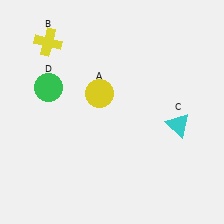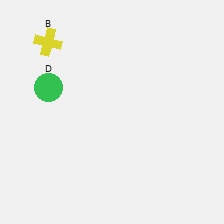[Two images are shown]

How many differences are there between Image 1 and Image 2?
There are 2 differences between the two images.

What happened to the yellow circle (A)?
The yellow circle (A) was removed in Image 2. It was in the top-left area of Image 1.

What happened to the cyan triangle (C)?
The cyan triangle (C) was removed in Image 2. It was in the bottom-right area of Image 1.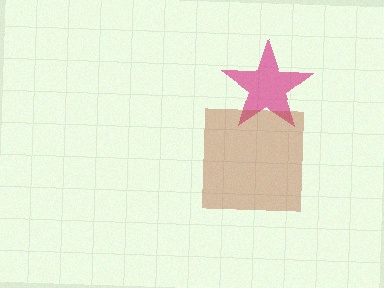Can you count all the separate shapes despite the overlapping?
Yes, there are 2 separate shapes.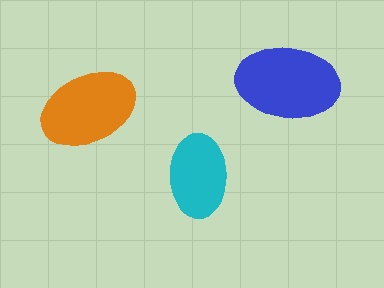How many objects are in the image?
There are 3 objects in the image.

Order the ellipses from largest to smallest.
the blue one, the orange one, the cyan one.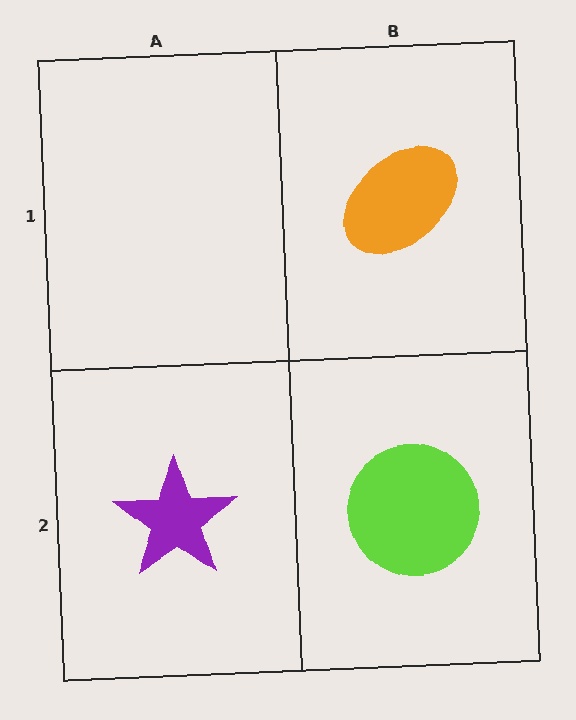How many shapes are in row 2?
2 shapes.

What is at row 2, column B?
A lime circle.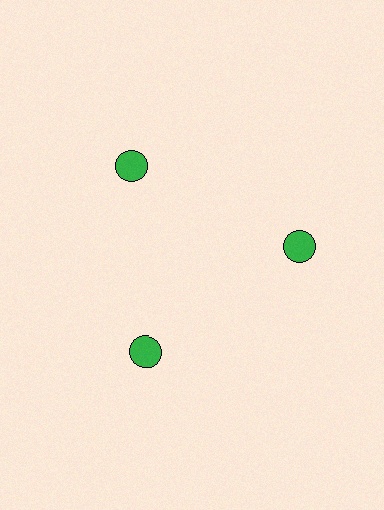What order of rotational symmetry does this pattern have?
This pattern has 3-fold rotational symmetry.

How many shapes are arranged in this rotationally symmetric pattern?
There are 3 shapes, arranged in 3 groups of 1.